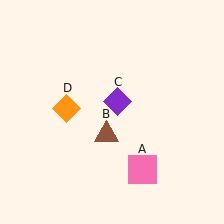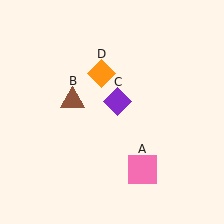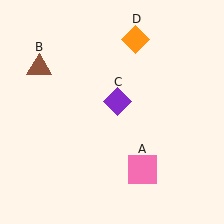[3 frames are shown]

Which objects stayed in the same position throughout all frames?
Pink square (object A) and purple diamond (object C) remained stationary.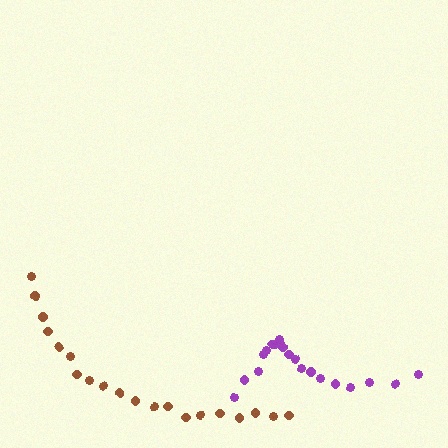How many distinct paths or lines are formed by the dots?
There are 2 distinct paths.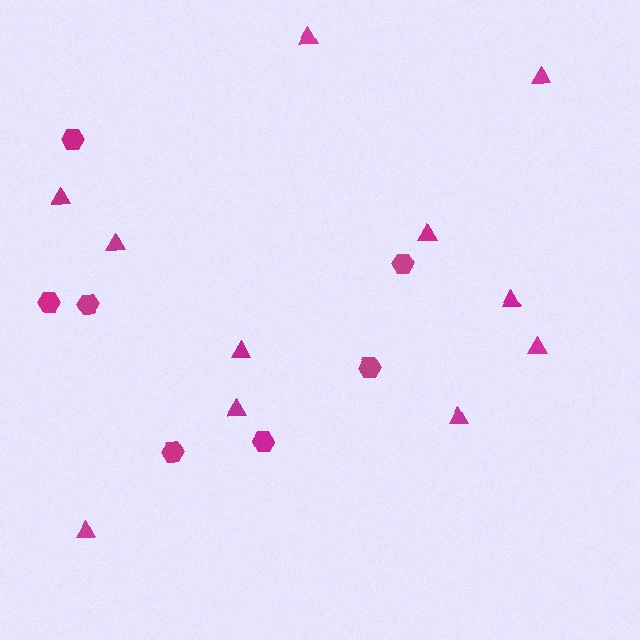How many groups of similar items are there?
There are 2 groups: one group of triangles (11) and one group of hexagons (7).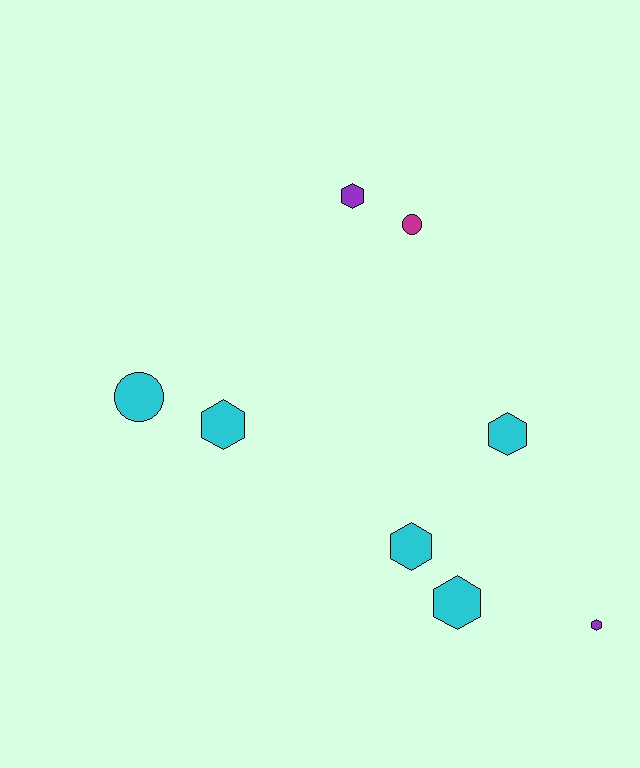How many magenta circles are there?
There is 1 magenta circle.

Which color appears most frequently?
Cyan, with 5 objects.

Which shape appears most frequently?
Hexagon, with 6 objects.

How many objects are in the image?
There are 8 objects.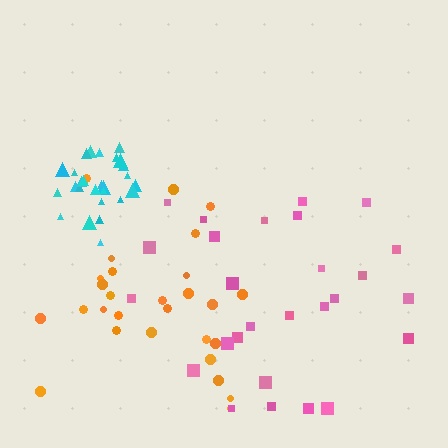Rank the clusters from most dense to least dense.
cyan, orange, pink.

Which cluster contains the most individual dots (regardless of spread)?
Orange (28).